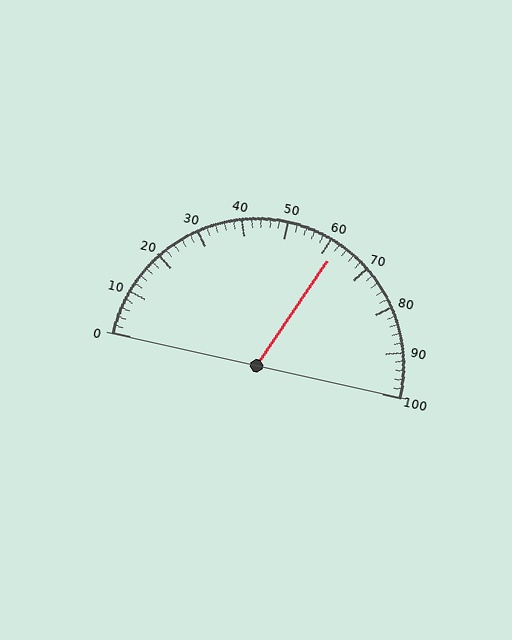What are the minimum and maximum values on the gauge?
The gauge ranges from 0 to 100.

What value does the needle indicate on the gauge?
The needle indicates approximately 62.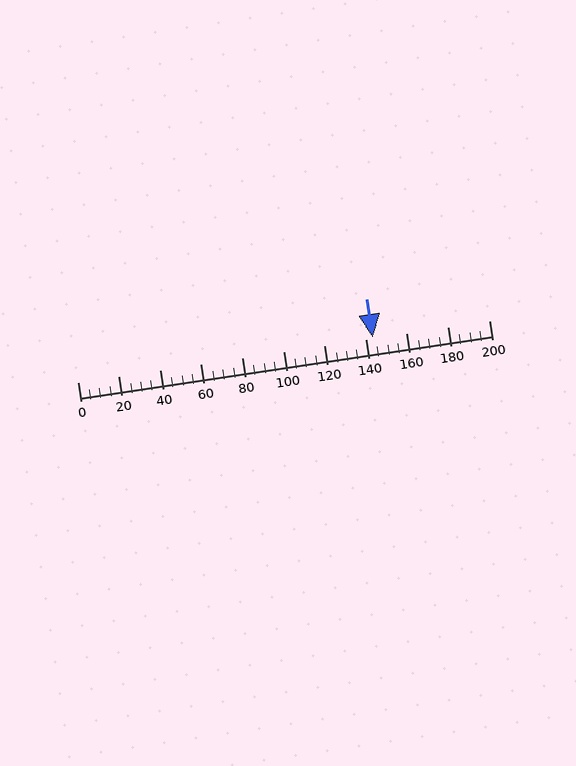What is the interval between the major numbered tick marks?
The major tick marks are spaced 20 units apart.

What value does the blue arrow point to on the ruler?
The blue arrow points to approximately 144.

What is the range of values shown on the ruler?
The ruler shows values from 0 to 200.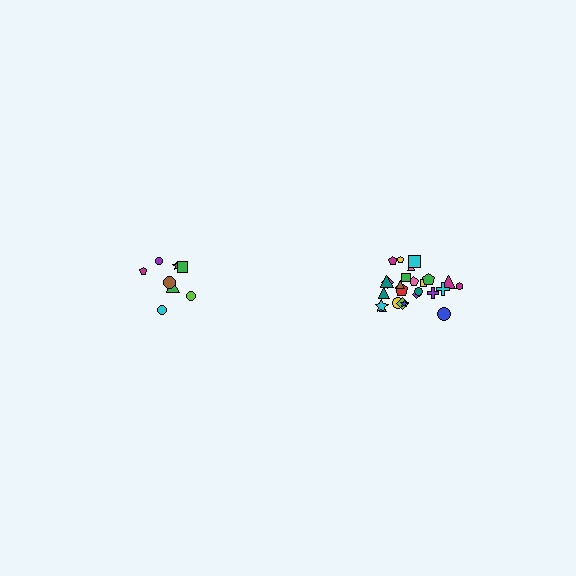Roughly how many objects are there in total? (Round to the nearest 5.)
Roughly 35 objects in total.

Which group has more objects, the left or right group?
The right group.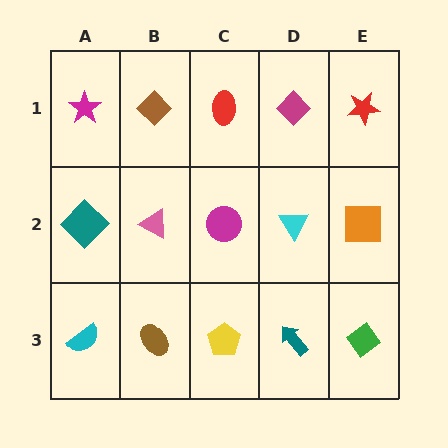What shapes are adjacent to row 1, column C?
A magenta circle (row 2, column C), a brown diamond (row 1, column B), a magenta diamond (row 1, column D).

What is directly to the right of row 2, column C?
A cyan triangle.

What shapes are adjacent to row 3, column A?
A teal diamond (row 2, column A), a brown ellipse (row 3, column B).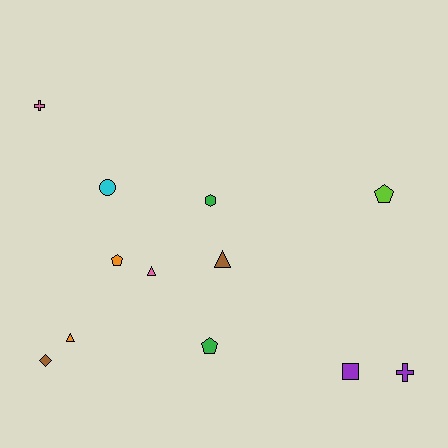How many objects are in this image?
There are 12 objects.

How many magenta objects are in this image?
There are no magenta objects.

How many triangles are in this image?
There are 3 triangles.